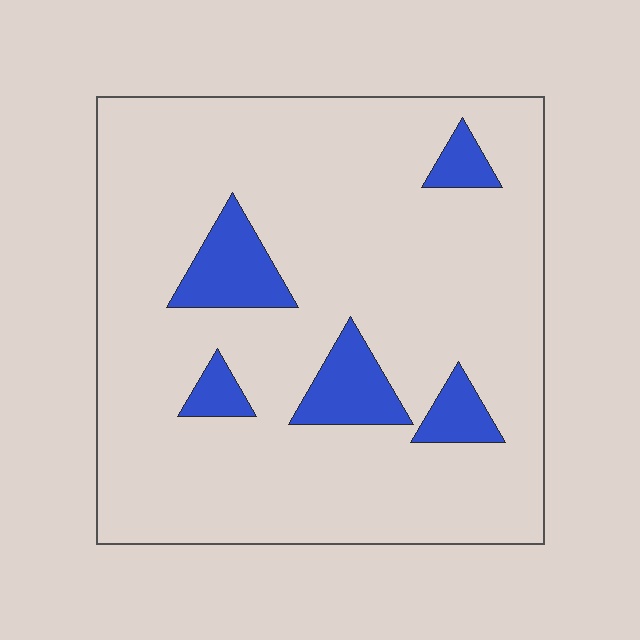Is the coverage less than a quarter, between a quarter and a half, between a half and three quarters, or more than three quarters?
Less than a quarter.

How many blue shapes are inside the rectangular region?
5.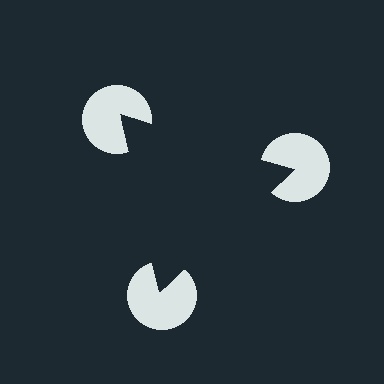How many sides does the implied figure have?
3 sides.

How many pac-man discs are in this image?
There are 3 — one at each vertex of the illusory triangle.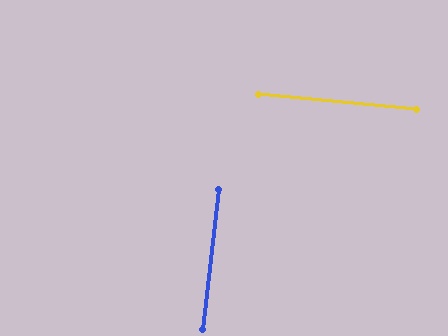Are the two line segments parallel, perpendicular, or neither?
Perpendicular — they meet at approximately 89°.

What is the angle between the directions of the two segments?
Approximately 89 degrees.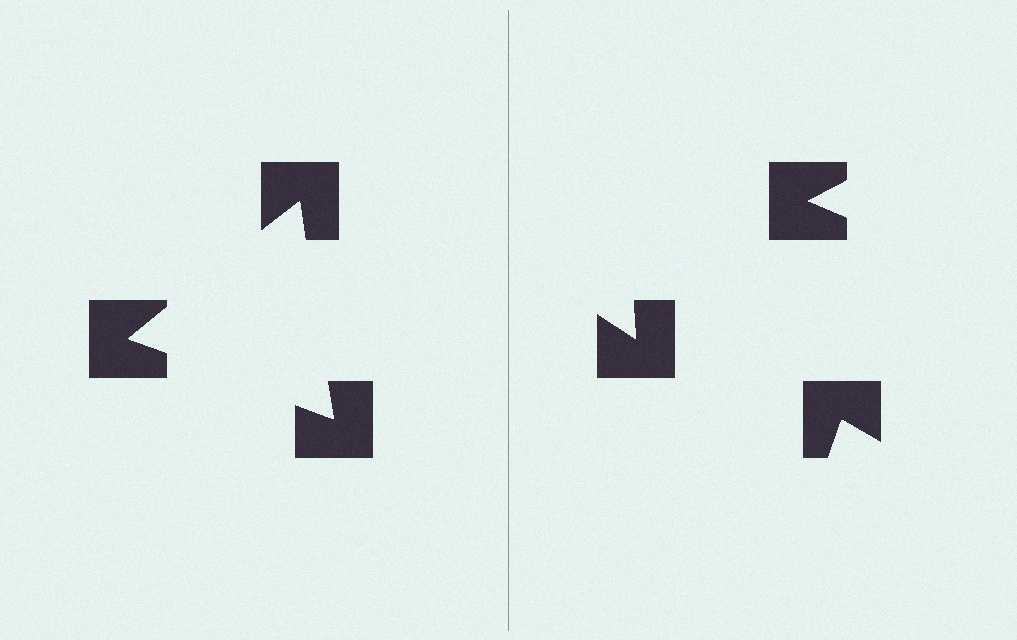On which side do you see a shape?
An illusory triangle appears on the left side. On the right side the wedge cuts are rotated, so no coherent shape forms.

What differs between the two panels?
The notched squares are positioned identically on both sides; only the wedge orientations differ. On the left they align to a triangle; on the right they are misaligned.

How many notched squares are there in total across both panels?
6 — 3 on each side.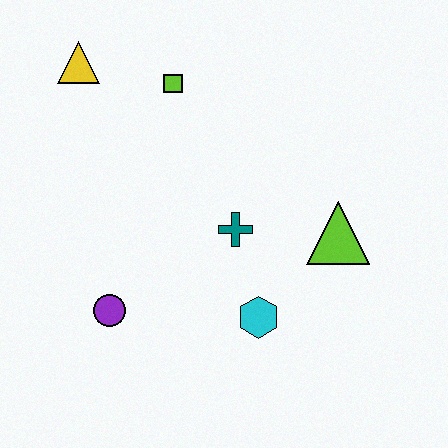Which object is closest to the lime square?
The yellow triangle is closest to the lime square.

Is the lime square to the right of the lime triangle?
No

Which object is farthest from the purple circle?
The yellow triangle is farthest from the purple circle.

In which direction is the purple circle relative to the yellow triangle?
The purple circle is below the yellow triangle.